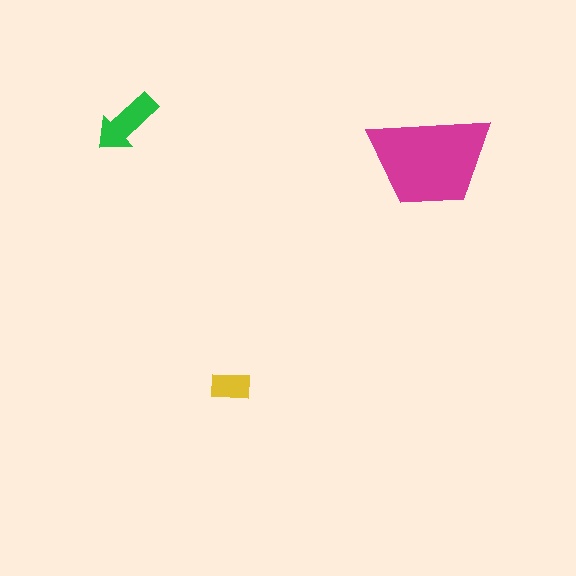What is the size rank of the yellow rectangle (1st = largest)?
3rd.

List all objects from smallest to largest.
The yellow rectangle, the green arrow, the magenta trapezoid.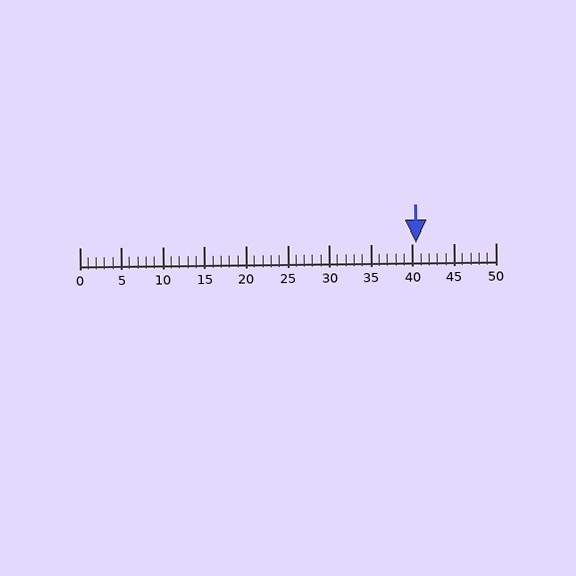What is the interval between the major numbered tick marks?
The major tick marks are spaced 5 units apart.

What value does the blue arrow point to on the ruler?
The blue arrow points to approximately 40.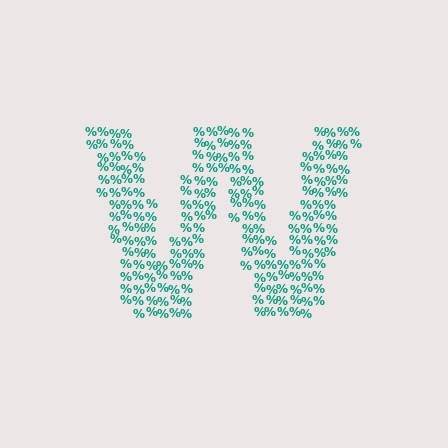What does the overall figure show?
The overall figure shows the letter W.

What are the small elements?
The small elements are percent signs.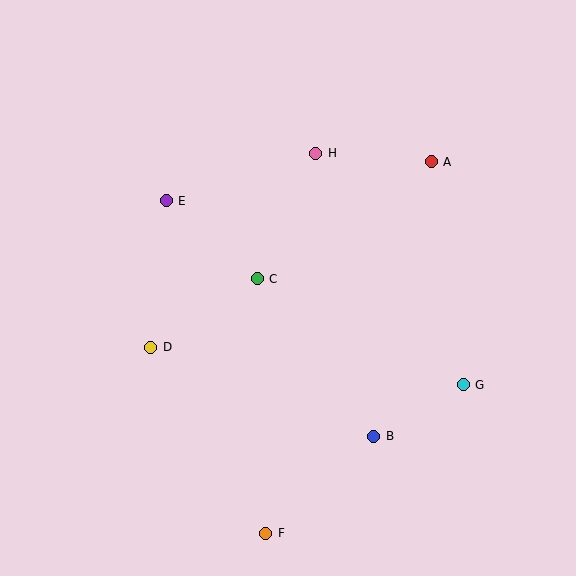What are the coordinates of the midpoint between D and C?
The midpoint between D and C is at (204, 313).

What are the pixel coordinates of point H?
Point H is at (316, 153).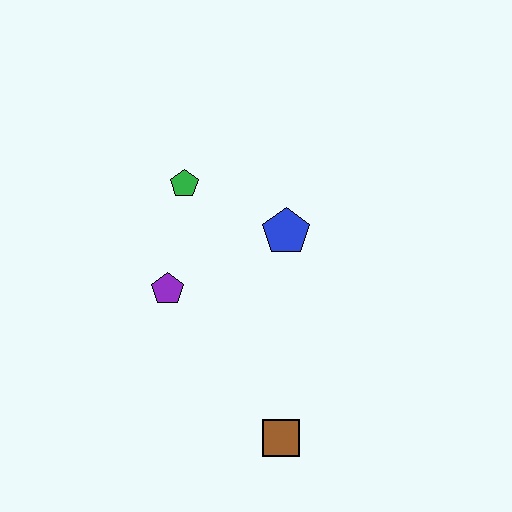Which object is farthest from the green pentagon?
The brown square is farthest from the green pentagon.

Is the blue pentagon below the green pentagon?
Yes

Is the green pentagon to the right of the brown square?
No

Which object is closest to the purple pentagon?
The green pentagon is closest to the purple pentagon.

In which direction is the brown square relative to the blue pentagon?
The brown square is below the blue pentagon.